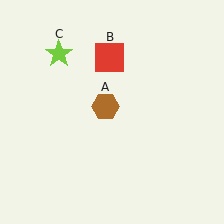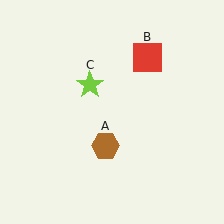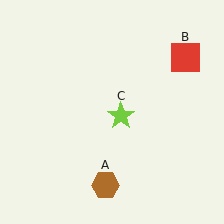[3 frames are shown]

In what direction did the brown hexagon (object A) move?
The brown hexagon (object A) moved down.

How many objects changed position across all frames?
3 objects changed position: brown hexagon (object A), red square (object B), lime star (object C).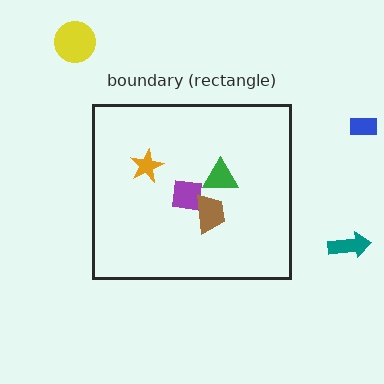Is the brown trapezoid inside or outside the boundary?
Inside.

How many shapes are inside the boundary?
4 inside, 3 outside.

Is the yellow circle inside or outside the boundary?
Outside.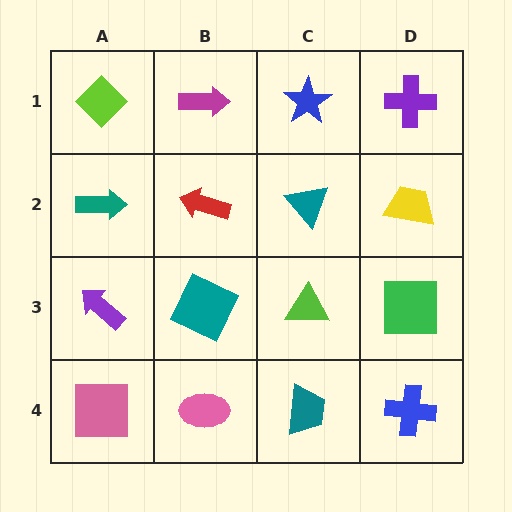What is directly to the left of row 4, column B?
A pink square.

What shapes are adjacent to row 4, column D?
A green square (row 3, column D), a teal trapezoid (row 4, column C).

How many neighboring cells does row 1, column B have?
3.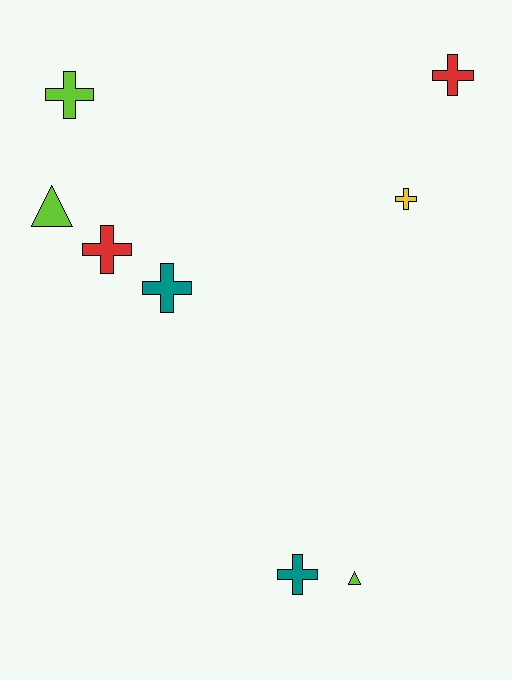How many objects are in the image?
There are 8 objects.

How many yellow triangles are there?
There are no yellow triangles.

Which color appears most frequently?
Lime, with 3 objects.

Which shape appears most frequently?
Cross, with 6 objects.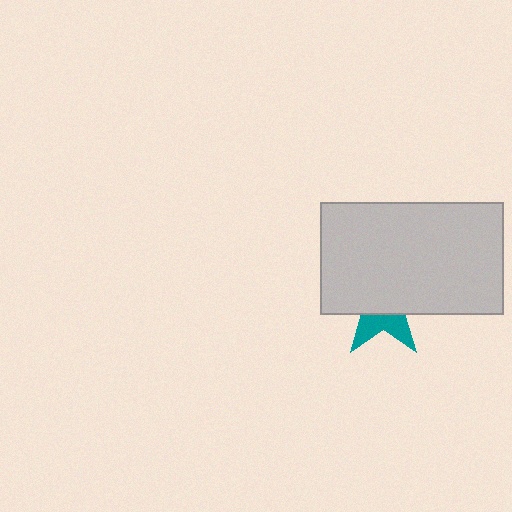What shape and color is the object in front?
The object in front is a light gray rectangle.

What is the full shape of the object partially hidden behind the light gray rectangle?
The partially hidden object is a teal star.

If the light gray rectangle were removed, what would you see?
You would see the complete teal star.